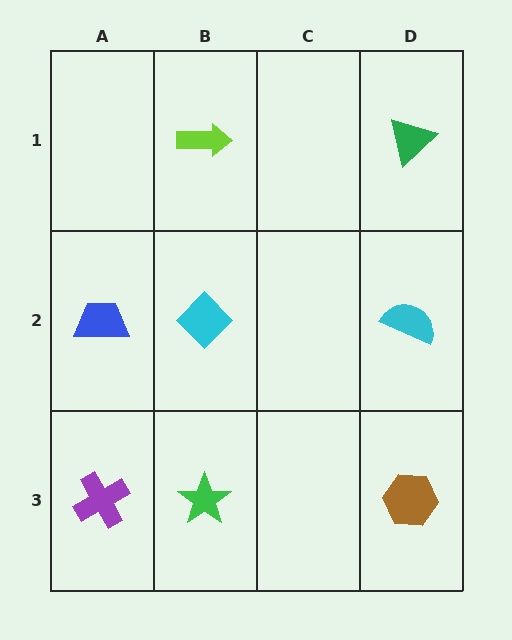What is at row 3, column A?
A purple cross.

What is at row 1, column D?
A green triangle.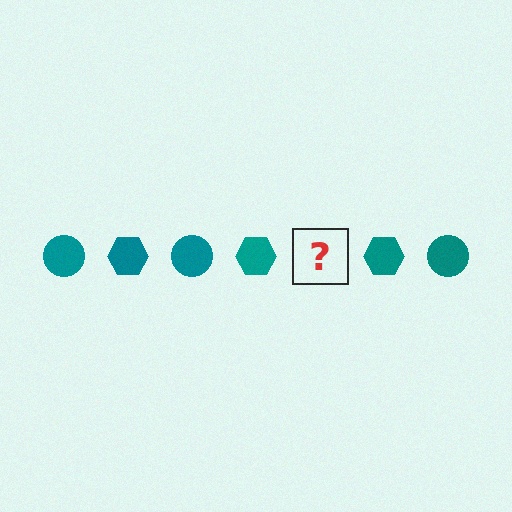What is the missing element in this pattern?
The missing element is a teal circle.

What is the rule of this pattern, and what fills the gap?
The rule is that the pattern cycles through circle, hexagon shapes in teal. The gap should be filled with a teal circle.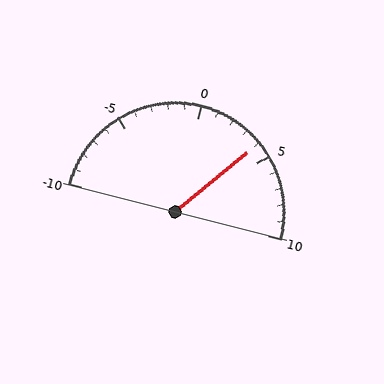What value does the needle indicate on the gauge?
The needle indicates approximately 4.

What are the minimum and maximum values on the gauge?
The gauge ranges from -10 to 10.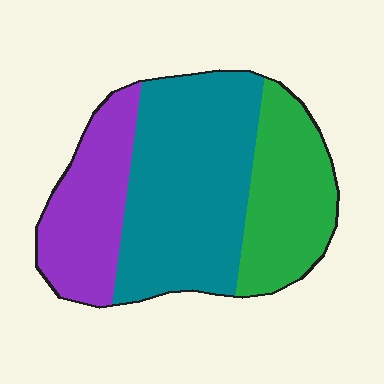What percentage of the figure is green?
Green takes up between a sixth and a third of the figure.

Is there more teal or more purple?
Teal.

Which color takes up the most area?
Teal, at roughly 50%.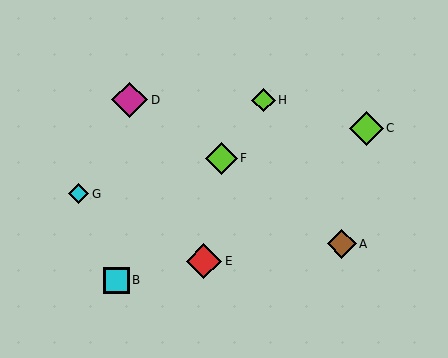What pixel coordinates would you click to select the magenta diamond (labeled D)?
Click at (130, 100) to select the magenta diamond D.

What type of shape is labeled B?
Shape B is a cyan square.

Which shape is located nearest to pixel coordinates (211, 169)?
The lime diamond (labeled F) at (221, 158) is nearest to that location.